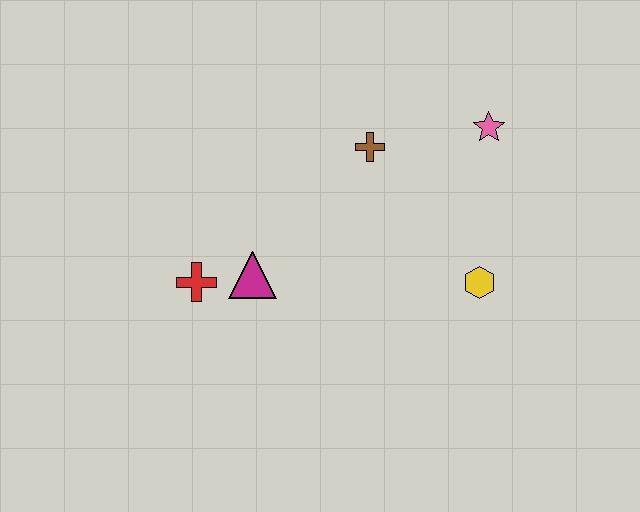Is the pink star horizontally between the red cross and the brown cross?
No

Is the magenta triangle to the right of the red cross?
Yes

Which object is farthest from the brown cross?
The red cross is farthest from the brown cross.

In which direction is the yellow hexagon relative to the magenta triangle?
The yellow hexagon is to the right of the magenta triangle.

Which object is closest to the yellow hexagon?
The pink star is closest to the yellow hexagon.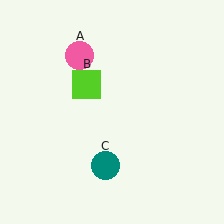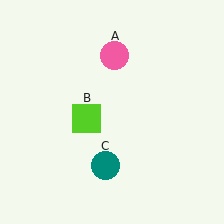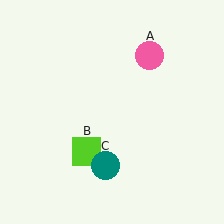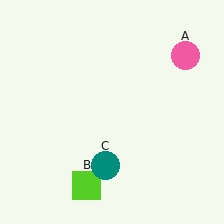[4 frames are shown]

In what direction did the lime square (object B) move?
The lime square (object B) moved down.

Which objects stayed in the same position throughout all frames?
Teal circle (object C) remained stationary.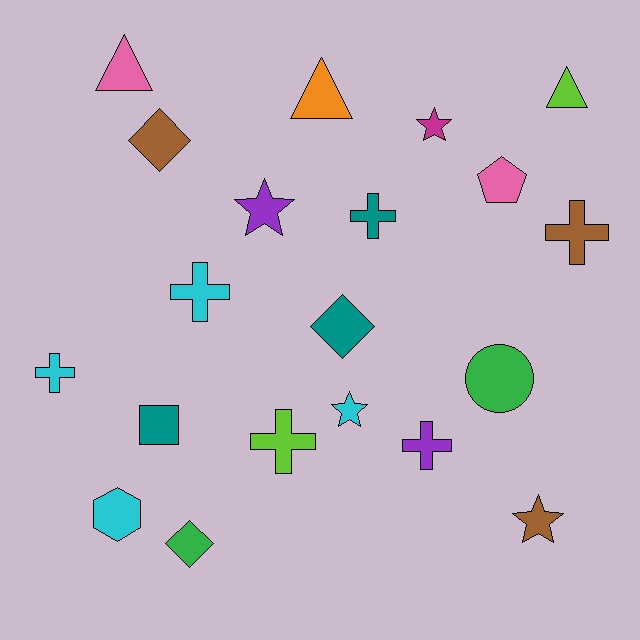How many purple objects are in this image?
There are 2 purple objects.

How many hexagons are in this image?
There is 1 hexagon.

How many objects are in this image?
There are 20 objects.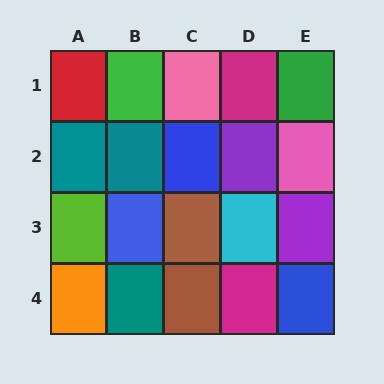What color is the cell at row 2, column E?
Pink.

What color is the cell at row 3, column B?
Blue.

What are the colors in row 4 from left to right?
Orange, teal, brown, magenta, blue.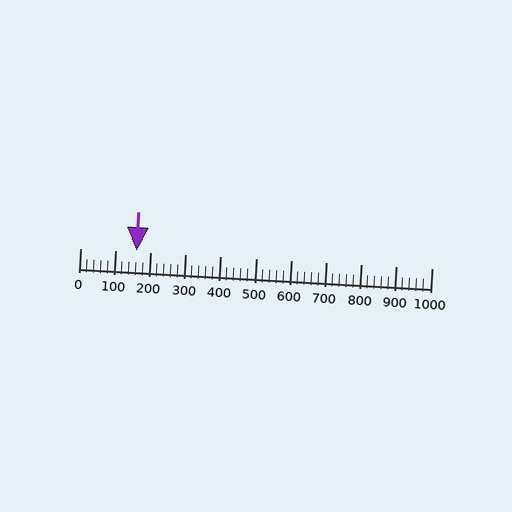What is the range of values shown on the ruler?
The ruler shows values from 0 to 1000.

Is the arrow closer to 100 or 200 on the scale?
The arrow is closer to 200.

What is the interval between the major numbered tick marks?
The major tick marks are spaced 100 units apart.